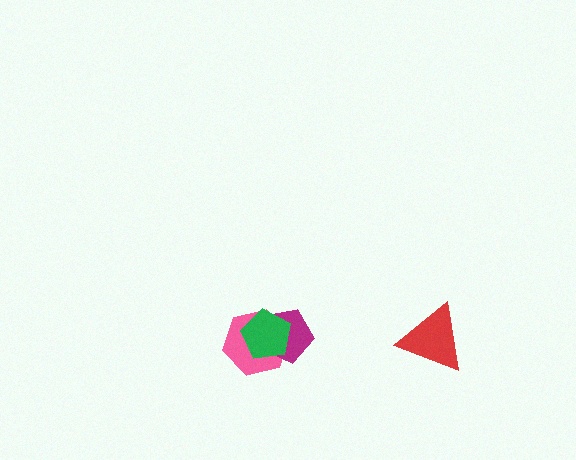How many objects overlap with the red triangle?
0 objects overlap with the red triangle.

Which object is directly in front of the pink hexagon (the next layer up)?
The magenta pentagon is directly in front of the pink hexagon.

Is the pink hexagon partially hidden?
Yes, it is partially covered by another shape.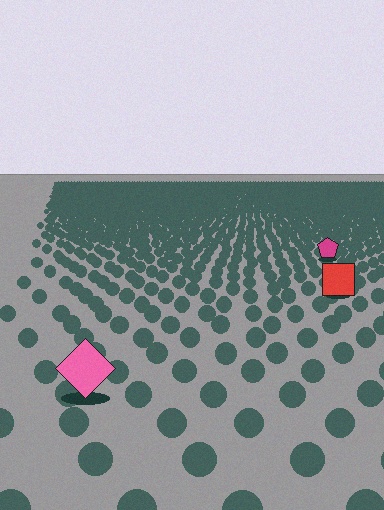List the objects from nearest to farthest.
From nearest to farthest: the pink diamond, the red square, the magenta pentagon.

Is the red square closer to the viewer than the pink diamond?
No. The pink diamond is closer — you can tell from the texture gradient: the ground texture is coarser near it.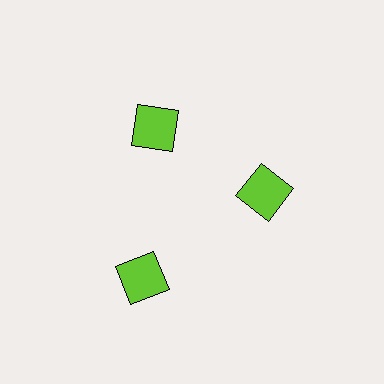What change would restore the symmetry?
The symmetry would be restored by moving it inward, back onto the ring so that all 3 squares sit at equal angles and equal distance from the center.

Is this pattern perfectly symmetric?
No. The 3 lime squares are arranged in a ring, but one element near the 7 o'clock position is pushed outward from the center, breaking the 3-fold rotational symmetry.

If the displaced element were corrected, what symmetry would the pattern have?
It would have 3-fold rotational symmetry — the pattern would map onto itself every 120 degrees.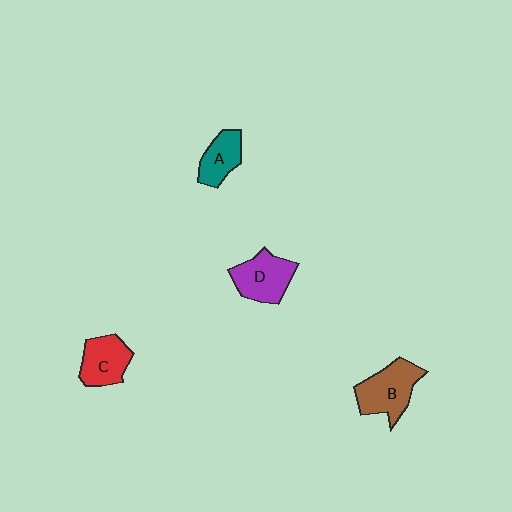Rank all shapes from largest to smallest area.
From largest to smallest: B (brown), D (purple), C (red), A (teal).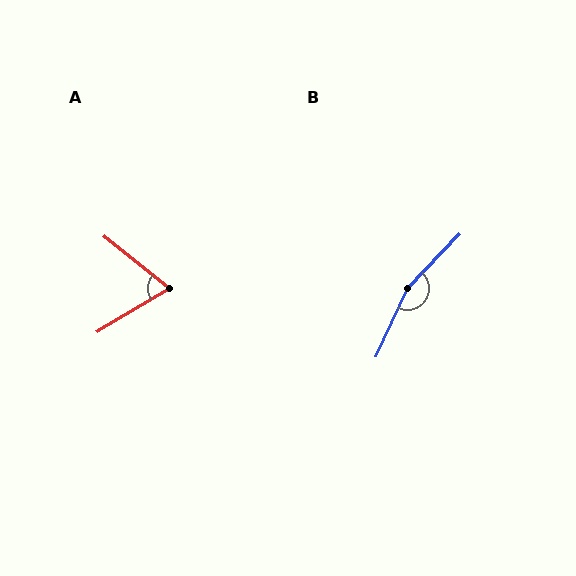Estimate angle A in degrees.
Approximately 69 degrees.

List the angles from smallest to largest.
A (69°), B (161°).